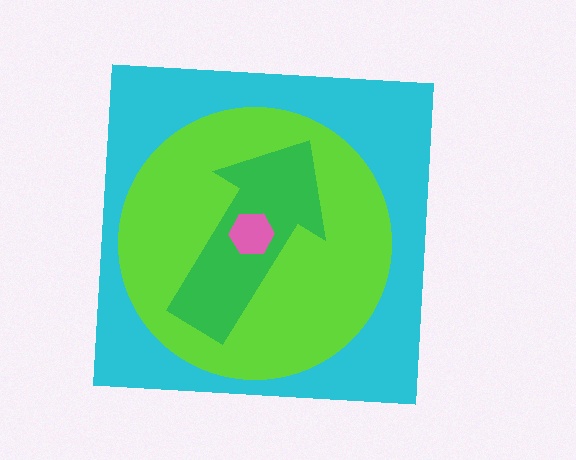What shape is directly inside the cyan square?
The lime circle.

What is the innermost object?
The pink hexagon.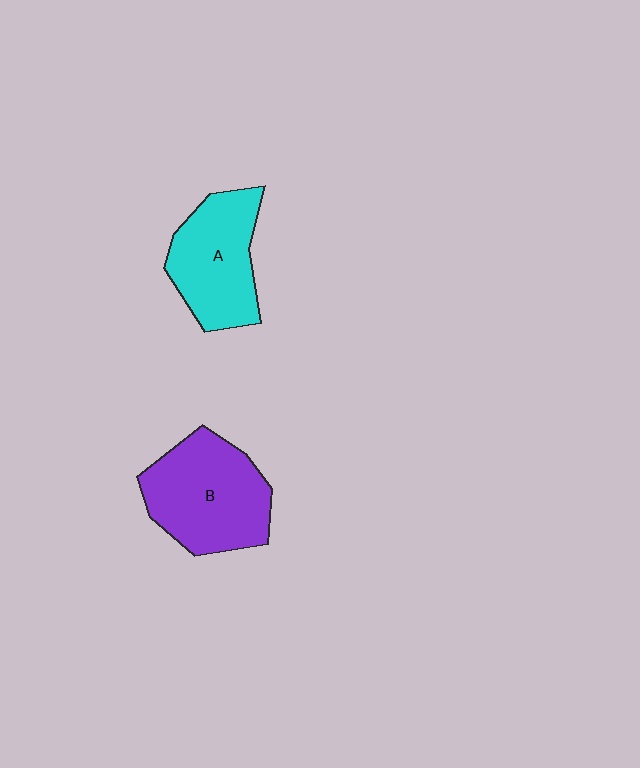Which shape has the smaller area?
Shape A (cyan).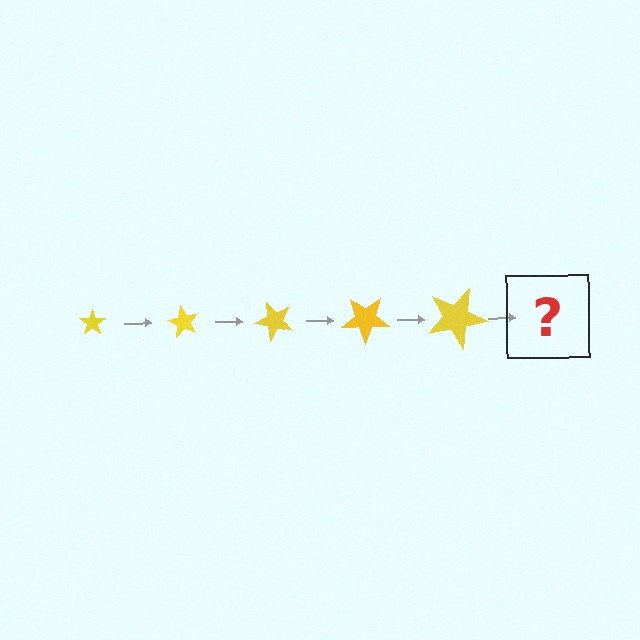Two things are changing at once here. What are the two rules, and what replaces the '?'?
The two rules are that the star grows larger each step and it rotates 60 degrees each step. The '?' should be a star, larger than the previous one and rotated 300 degrees from the start.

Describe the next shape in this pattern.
It should be a star, larger than the previous one and rotated 300 degrees from the start.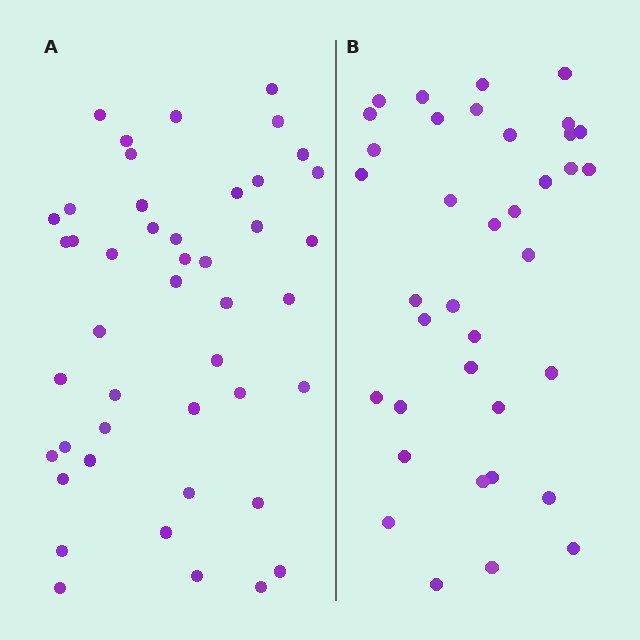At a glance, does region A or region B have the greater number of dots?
Region A (the left region) has more dots.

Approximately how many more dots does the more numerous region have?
Region A has roughly 8 or so more dots than region B.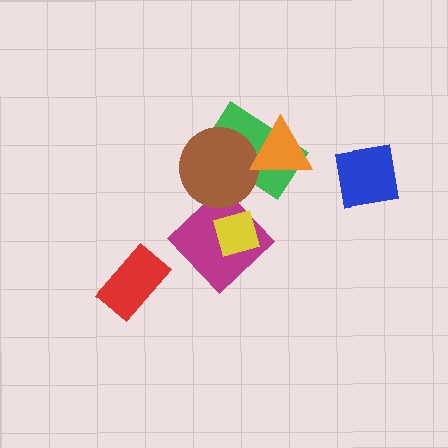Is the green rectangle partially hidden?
Yes, it is partially covered by another shape.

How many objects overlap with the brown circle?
2 objects overlap with the brown circle.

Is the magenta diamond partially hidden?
Yes, it is partially covered by another shape.